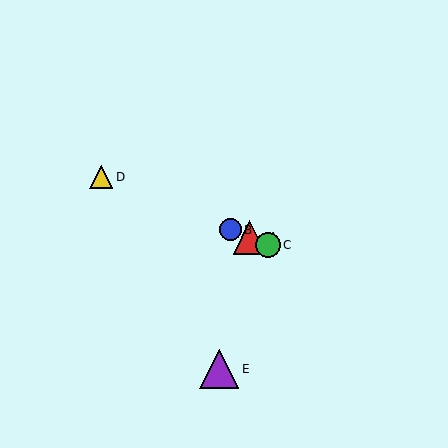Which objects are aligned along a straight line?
Objects A, B, C, D are aligned along a straight line.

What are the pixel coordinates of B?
Object B is at (230, 230).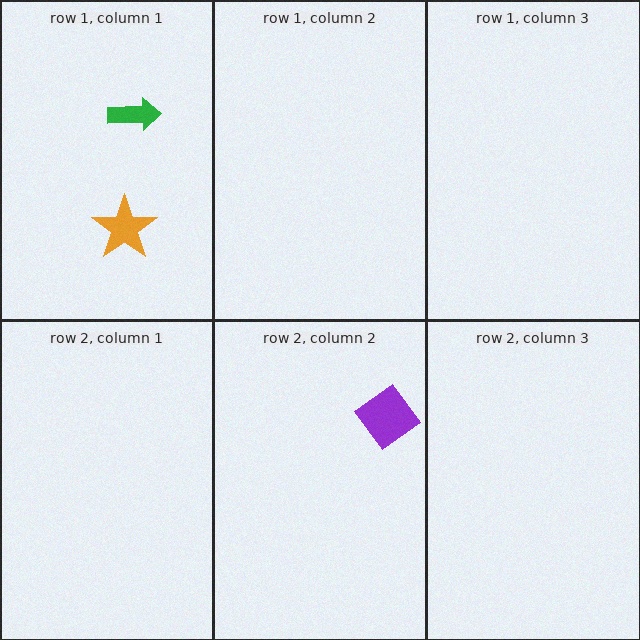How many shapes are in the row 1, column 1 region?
2.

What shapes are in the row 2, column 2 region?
The purple diamond.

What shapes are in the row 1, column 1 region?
The orange star, the green arrow.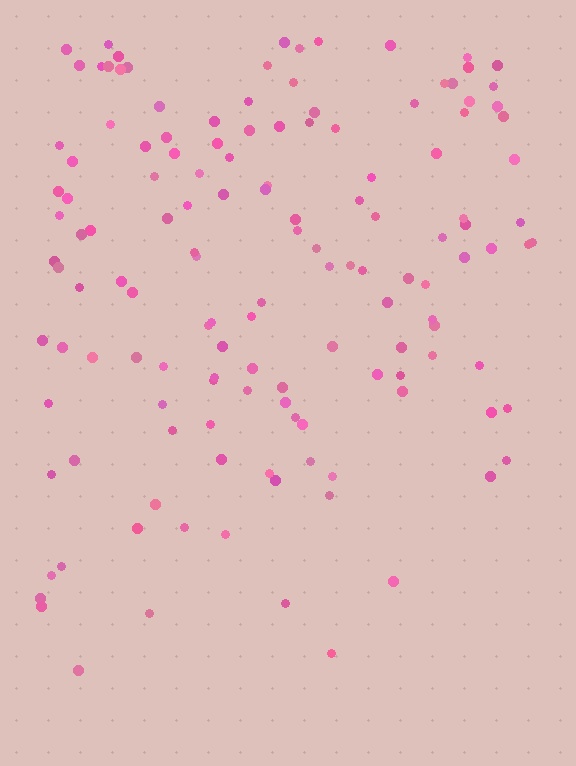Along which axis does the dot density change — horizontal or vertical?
Vertical.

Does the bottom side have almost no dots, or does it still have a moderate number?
Still a moderate number, just noticeably fewer than the top.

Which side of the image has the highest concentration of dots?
The top.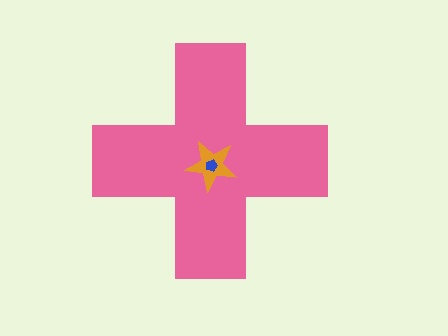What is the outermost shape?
The pink cross.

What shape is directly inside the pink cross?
The orange star.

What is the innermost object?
The blue pentagon.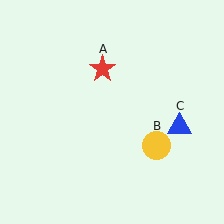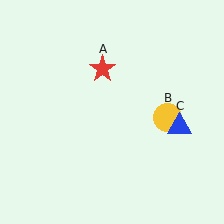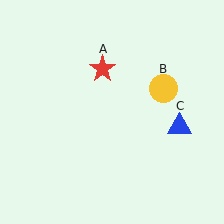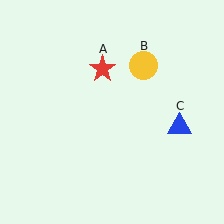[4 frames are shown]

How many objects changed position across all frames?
1 object changed position: yellow circle (object B).